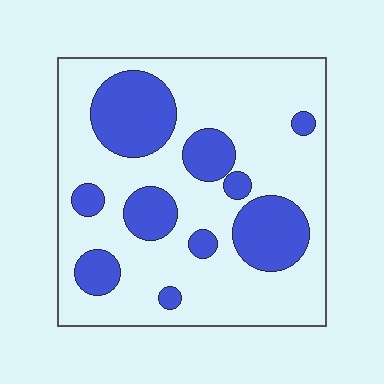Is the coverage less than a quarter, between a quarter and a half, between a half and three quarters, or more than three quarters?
Between a quarter and a half.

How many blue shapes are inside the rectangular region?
10.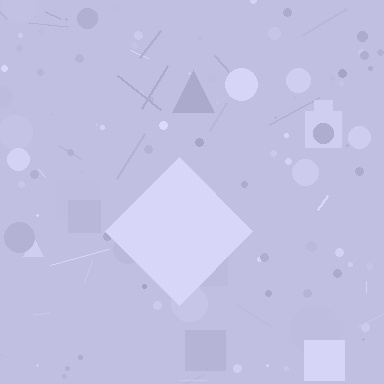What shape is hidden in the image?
A diamond is hidden in the image.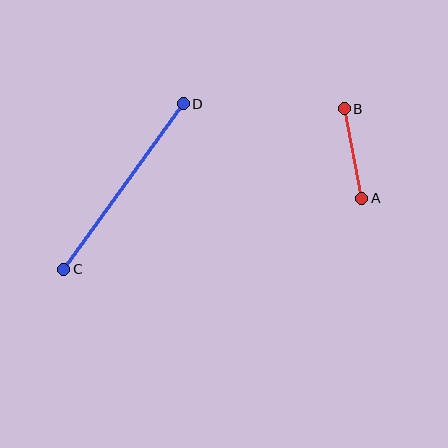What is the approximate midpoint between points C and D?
The midpoint is at approximately (123, 187) pixels.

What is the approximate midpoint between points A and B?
The midpoint is at approximately (353, 153) pixels.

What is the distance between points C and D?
The distance is approximately 204 pixels.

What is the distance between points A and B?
The distance is approximately 91 pixels.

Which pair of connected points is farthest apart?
Points C and D are farthest apart.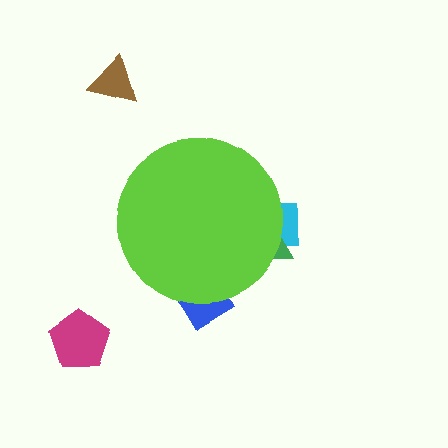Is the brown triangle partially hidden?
No, the brown triangle is fully visible.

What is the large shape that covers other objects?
A lime circle.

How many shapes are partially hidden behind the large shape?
3 shapes are partially hidden.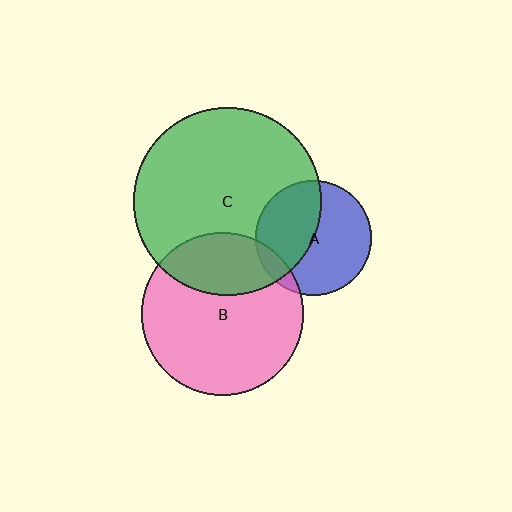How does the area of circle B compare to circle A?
Approximately 2.0 times.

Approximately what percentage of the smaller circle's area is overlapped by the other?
Approximately 10%.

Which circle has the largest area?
Circle C (green).